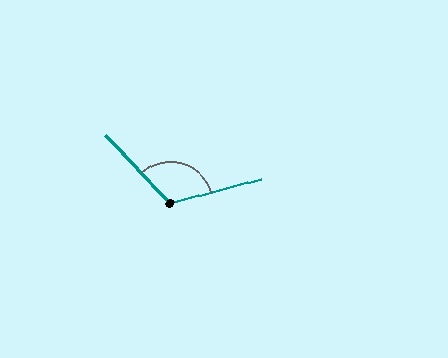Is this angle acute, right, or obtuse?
It is obtuse.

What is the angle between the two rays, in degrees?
Approximately 119 degrees.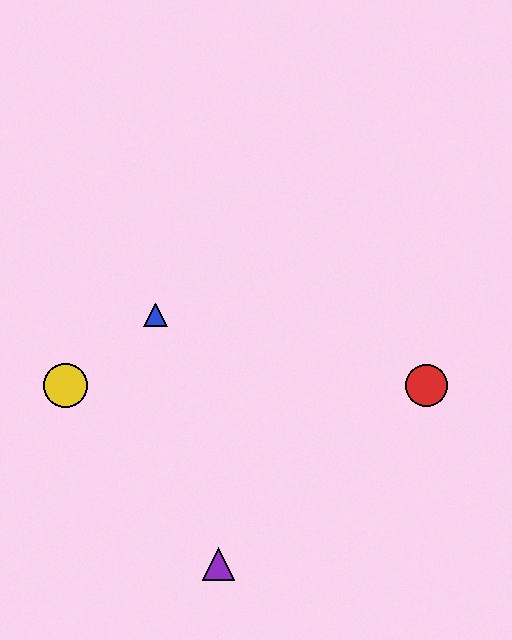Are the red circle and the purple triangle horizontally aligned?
No, the red circle is at y≈385 and the purple triangle is at y≈564.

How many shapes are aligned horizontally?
3 shapes (the red circle, the green star, the yellow circle) are aligned horizontally.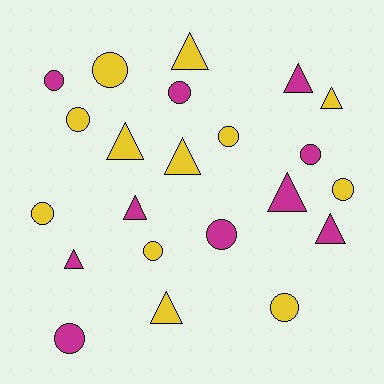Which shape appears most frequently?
Circle, with 12 objects.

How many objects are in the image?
There are 22 objects.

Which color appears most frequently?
Yellow, with 12 objects.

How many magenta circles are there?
There are 5 magenta circles.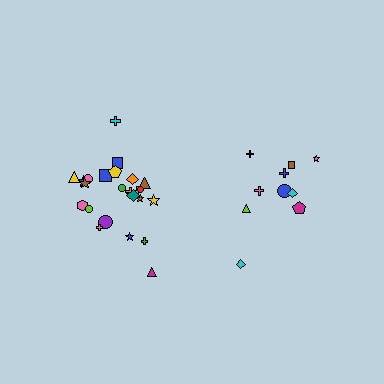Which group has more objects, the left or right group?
The left group.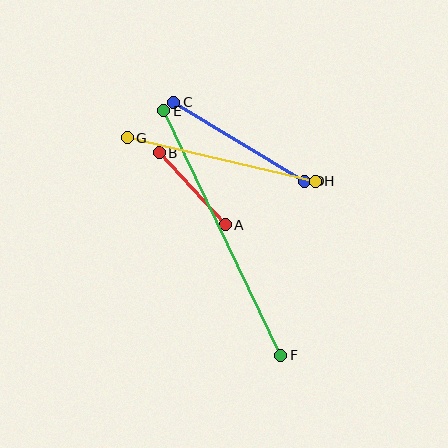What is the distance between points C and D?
The distance is approximately 153 pixels.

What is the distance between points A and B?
The distance is approximately 98 pixels.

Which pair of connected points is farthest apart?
Points E and F are farthest apart.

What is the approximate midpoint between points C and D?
The midpoint is at approximately (239, 142) pixels.